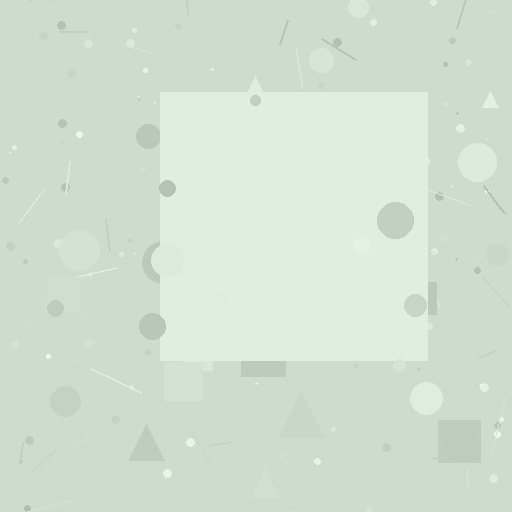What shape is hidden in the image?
A square is hidden in the image.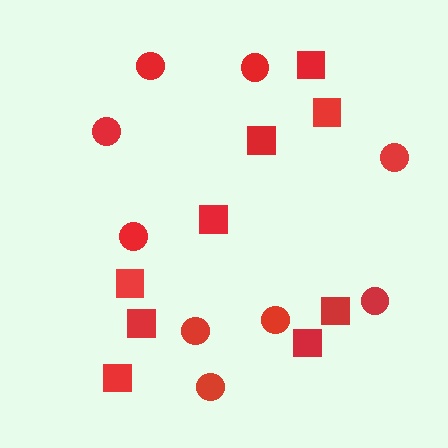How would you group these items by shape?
There are 2 groups: one group of squares (9) and one group of circles (9).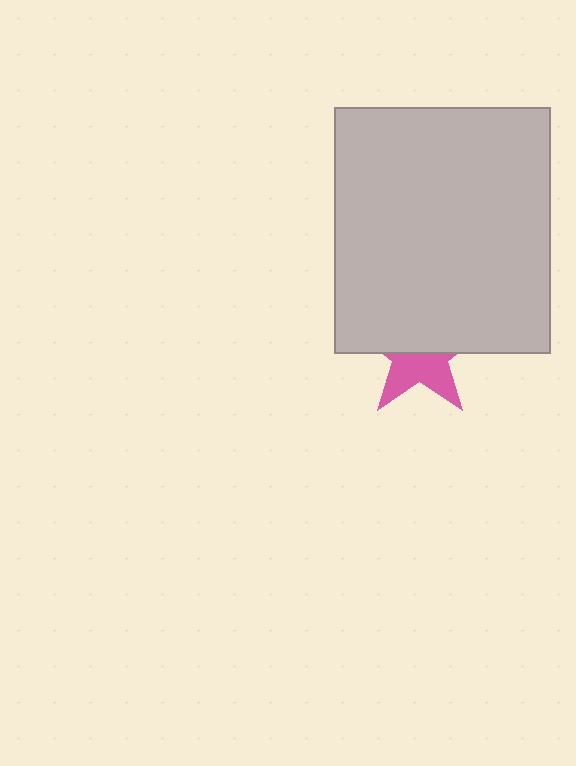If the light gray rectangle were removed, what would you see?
You would see the complete pink star.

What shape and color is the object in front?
The object in front is a light gray rectangle.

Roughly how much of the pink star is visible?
A small part of it is visible (roughly 45%).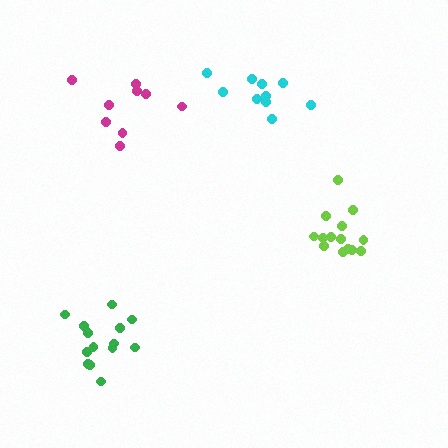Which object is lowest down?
The green cluster is bottommost.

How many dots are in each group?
Group 1: 9 dots, Group 2: 10 dots, Group 3: 14 dots, Group 4: 14 dots (47 total).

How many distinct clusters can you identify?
There are 4 distinct clusters.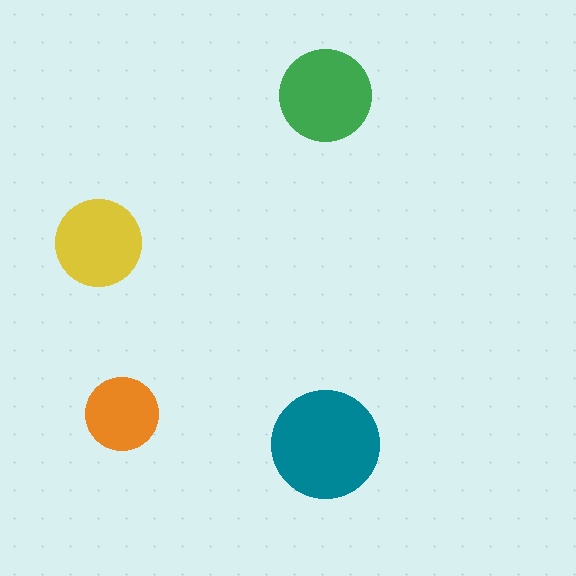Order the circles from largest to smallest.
the teal one, the green one, the yellow one, the orange one.